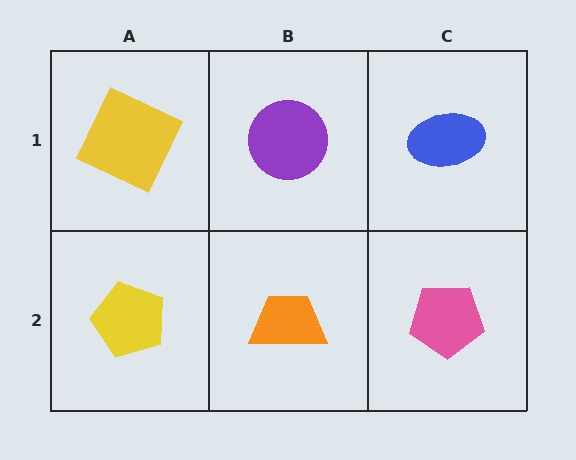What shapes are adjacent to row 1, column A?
A yellow pentagon (row 2, column A), a purple circle (row 1, column B).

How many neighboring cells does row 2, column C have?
2.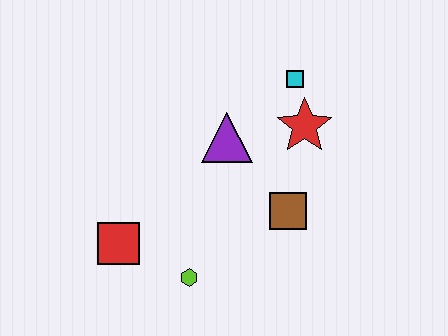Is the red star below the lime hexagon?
No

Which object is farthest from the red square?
The cyan square is farthest from the red square.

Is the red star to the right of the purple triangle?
Yes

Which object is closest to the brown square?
The red star is closest to the brown square.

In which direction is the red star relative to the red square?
The red star is to the right of the red square.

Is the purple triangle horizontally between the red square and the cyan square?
Yes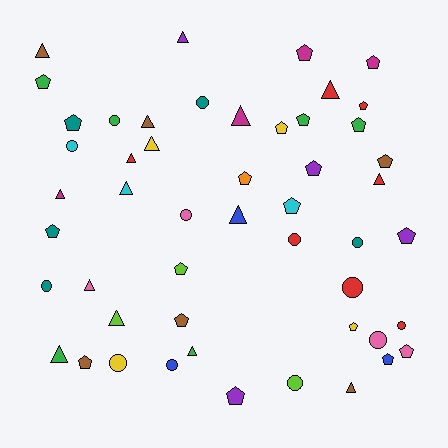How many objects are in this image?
There are 50 objects.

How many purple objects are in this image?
There are 4 purple objects.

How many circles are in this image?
There are 13 circles.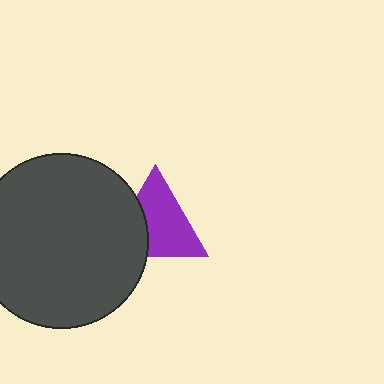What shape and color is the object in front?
The object in front is a dark gray circle.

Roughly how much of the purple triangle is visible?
Most of it is visible (roughly 67%).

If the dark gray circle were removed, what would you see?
You would see the complete purple triangle.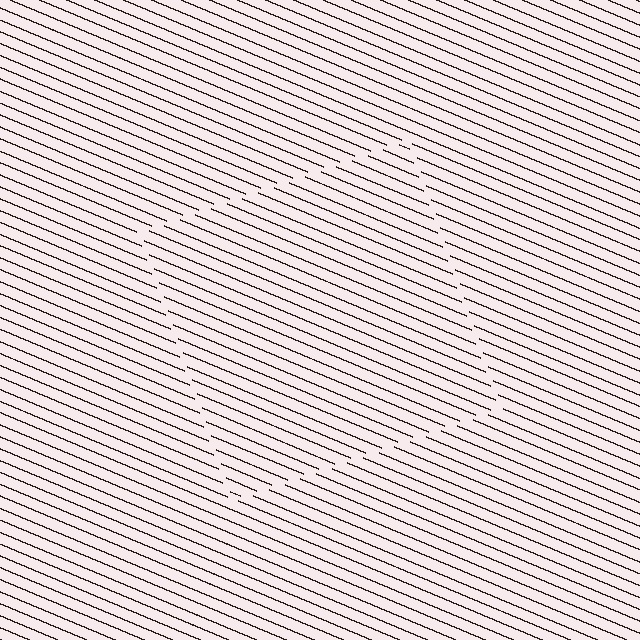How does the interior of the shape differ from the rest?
The interior of the shape contains the same grating, shifted by half a period — the contour is defined by the phase discontinuity where line-ends from the inner and outer gratings abut.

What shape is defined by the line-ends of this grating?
An illusory square. The interior of the shape contains the same grating, shifted by half a period — the contour is defined by the phase discontinuity where line-ends from the inner and outer gratings abut.